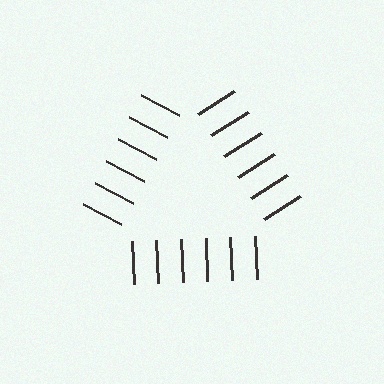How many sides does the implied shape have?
3 sides — the line-ends trace a triangle.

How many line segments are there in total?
18 — 6 along each of the 3 edges.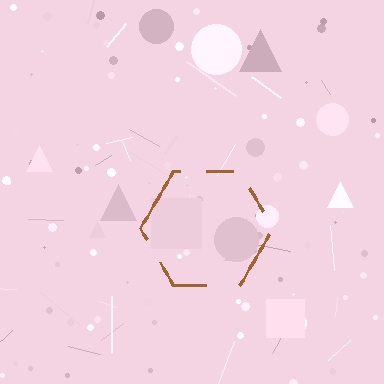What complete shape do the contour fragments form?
The contour fragments form a hexagon.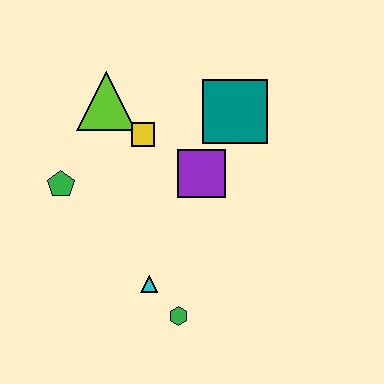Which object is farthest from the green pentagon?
The teal square is farthest from the green pentagon.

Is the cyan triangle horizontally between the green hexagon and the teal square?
No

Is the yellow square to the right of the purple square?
No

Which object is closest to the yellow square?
The lime triangle is closest to the yellow square.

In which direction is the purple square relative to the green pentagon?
The purple square is to the right of the green pentagon.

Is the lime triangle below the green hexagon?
No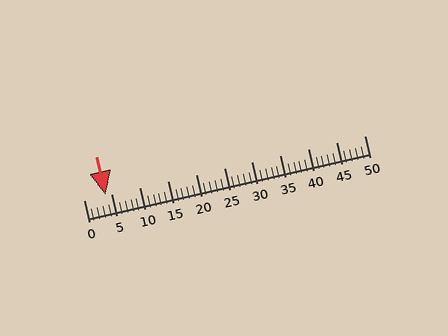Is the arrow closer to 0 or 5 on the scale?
The arrow is closer to 5.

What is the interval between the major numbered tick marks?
The major tick marks are spaced 5 units apart.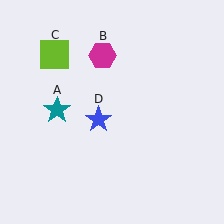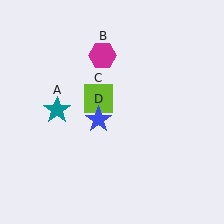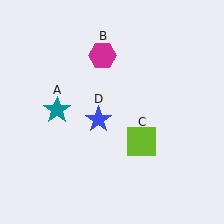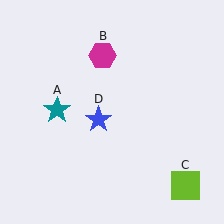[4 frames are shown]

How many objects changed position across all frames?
1 object changed position: lime square (object C).